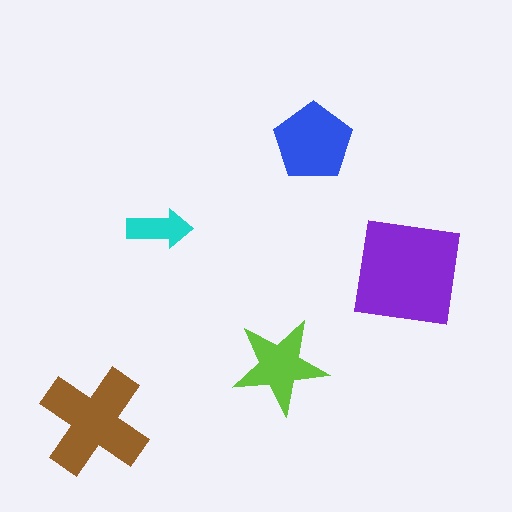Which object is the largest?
The purple square.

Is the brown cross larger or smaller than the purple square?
Smaller.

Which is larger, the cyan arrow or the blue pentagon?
The blue pentagon.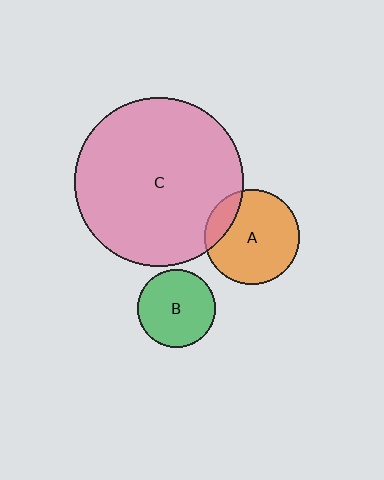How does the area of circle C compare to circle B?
Approximately 4.7 times.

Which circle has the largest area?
Circle C (pink).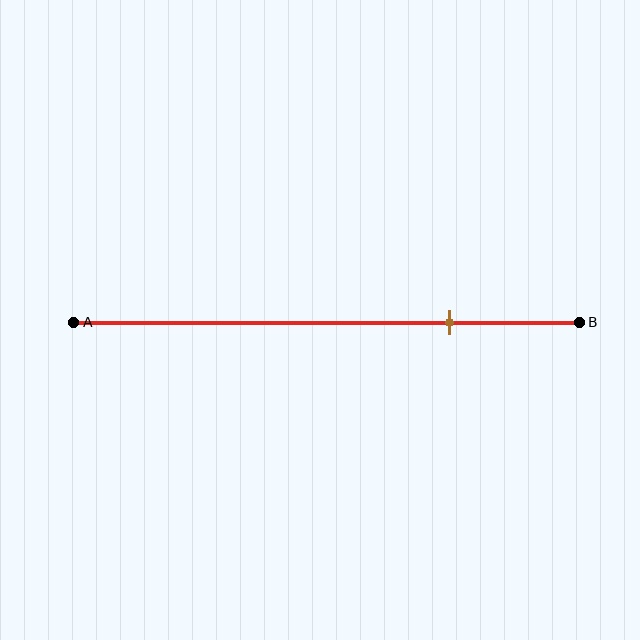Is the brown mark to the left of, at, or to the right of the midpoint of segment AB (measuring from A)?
The brown mark is to the right of the midpoint of segment AB.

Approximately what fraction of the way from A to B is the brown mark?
The brown mark is approximately 75% of the way from A to B.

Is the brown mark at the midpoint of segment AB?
No, the mark is at about 75% from A, not at the 50% midpoint.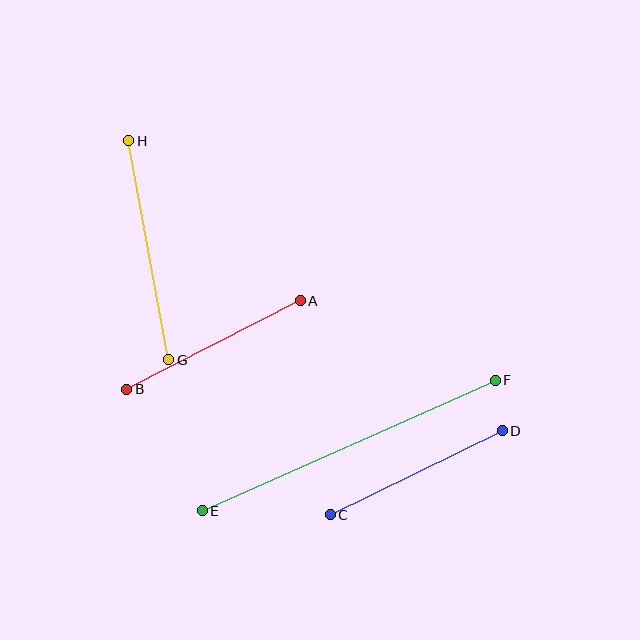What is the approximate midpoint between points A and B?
The midpoint is at approximately (214, 345) pixels.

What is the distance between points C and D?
The distance is approximately 191 pixels.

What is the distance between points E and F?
The distance is approximately 321 pixels.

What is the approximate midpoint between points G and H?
The midpoint is at approximately (149, 250) pixels.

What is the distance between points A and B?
The distance is approximately 195 pixels.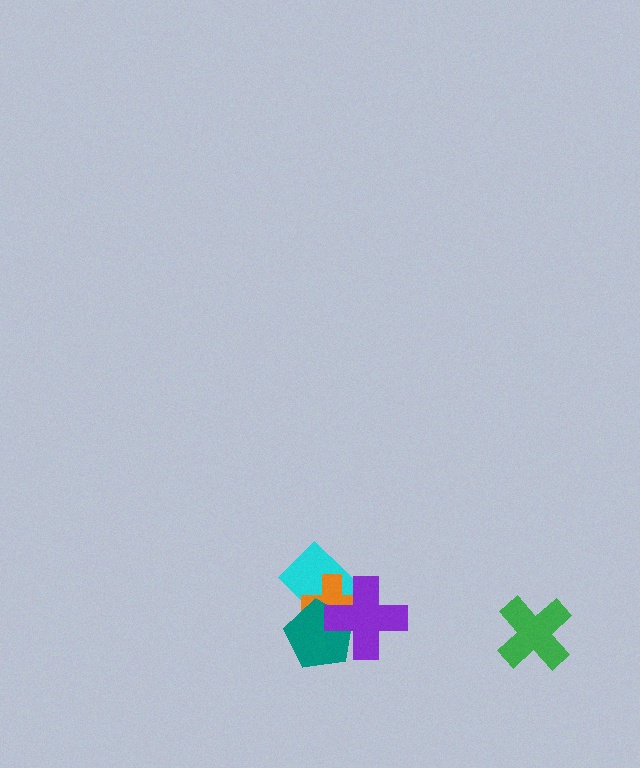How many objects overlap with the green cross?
0 objects overlap with the green cross.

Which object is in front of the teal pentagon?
The purple cross is in front of the teal pentagon.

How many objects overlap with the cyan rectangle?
3 objects overlap with the cyan rectangle.